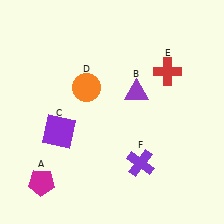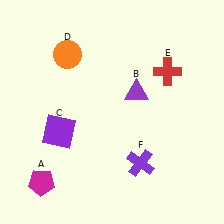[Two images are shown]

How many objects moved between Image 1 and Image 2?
1 object moved between the two images.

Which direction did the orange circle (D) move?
The orange circle (D) moved up.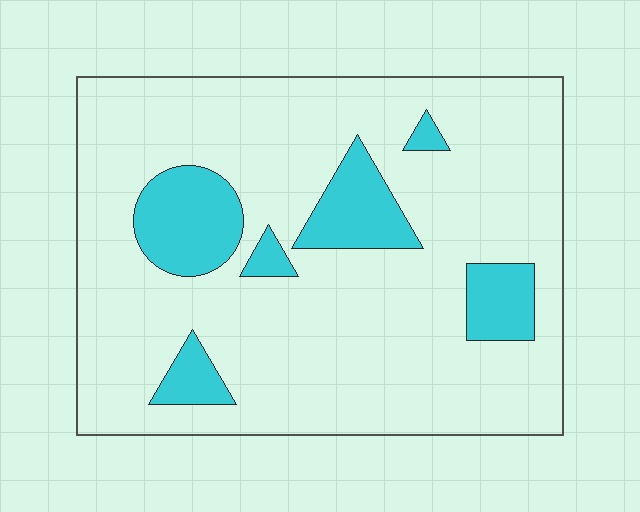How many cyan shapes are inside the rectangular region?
6.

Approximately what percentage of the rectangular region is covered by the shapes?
Approximately 15%.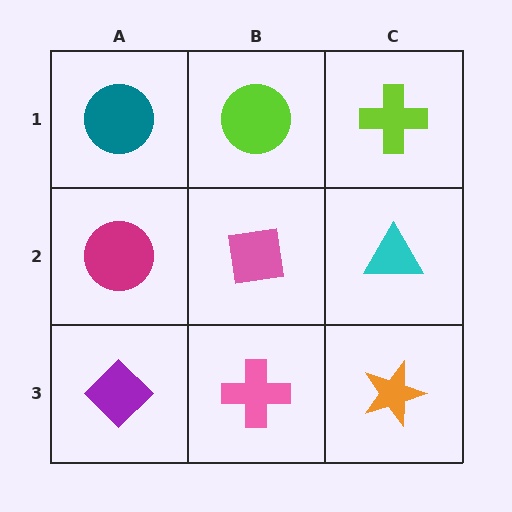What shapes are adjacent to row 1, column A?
A magenta circle (row 2, column A), a lime circle (row 1, column B).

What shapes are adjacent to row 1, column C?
A cyan triangle (row 2, column C), a lime circle (row 1, column B).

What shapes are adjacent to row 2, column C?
A lime cross (row 1, column C), an orange star (row 3, column C), a pink square (row 2, column B).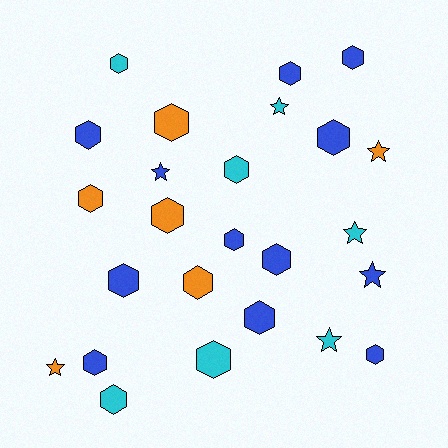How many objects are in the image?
There are 25 objects.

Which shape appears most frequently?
Hexagon, with 18 objects.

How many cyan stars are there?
There are 3 cyan stars.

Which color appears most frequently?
Blue, with 12 objects.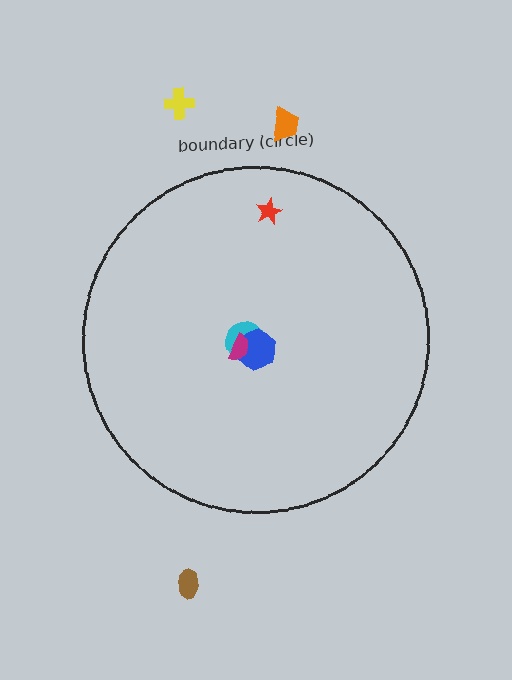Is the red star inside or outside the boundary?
Inside.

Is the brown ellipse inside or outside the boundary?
Outside.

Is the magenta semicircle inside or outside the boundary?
Inside.